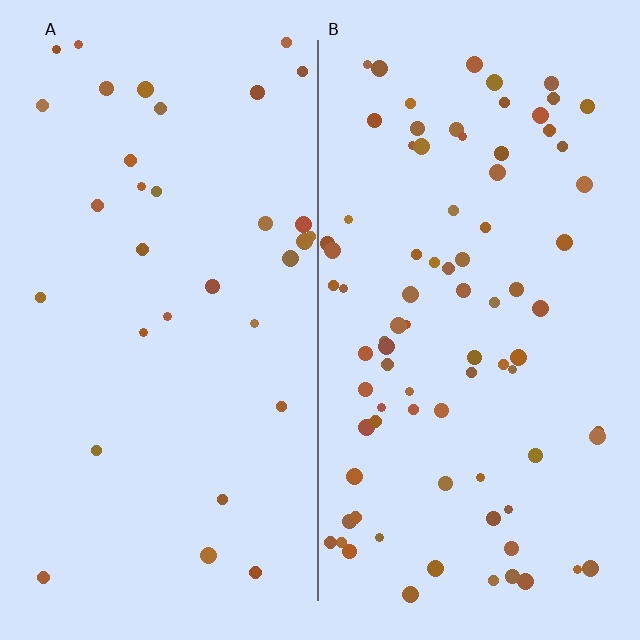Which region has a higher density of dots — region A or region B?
B (the right).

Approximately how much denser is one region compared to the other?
Approximately 2.6× — region B over region A.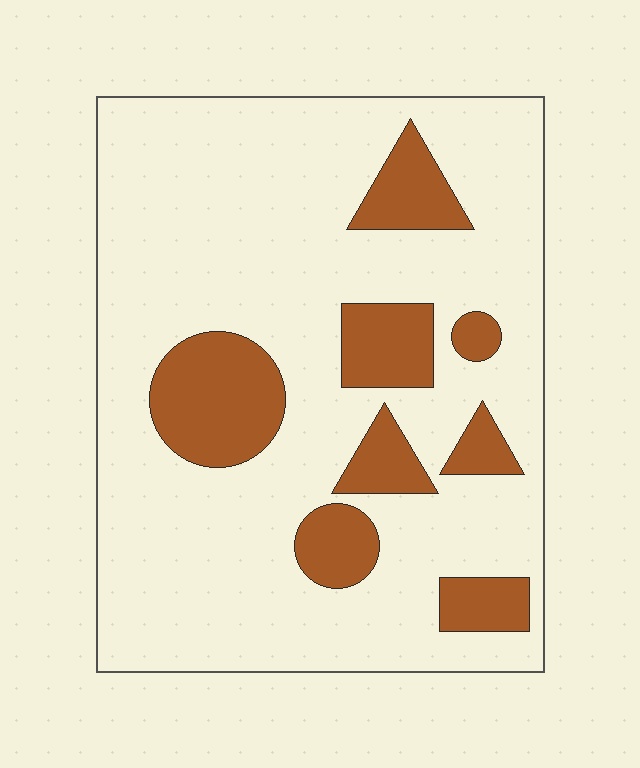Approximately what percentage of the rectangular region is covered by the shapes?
Approximately 20%.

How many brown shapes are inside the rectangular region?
8.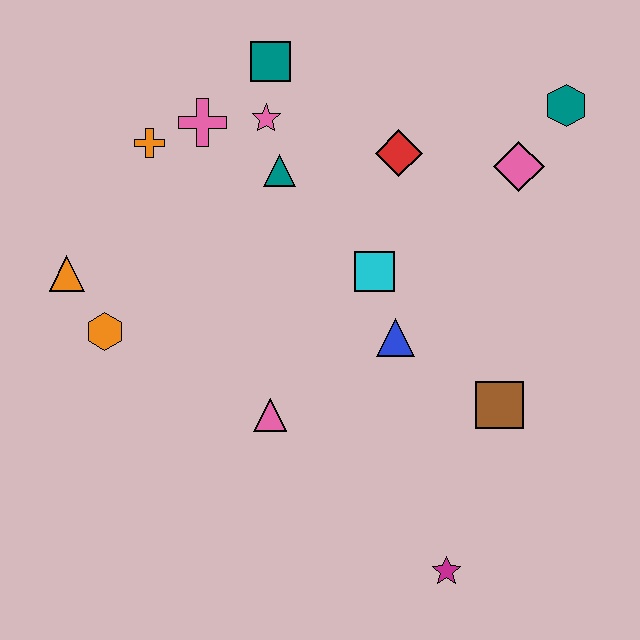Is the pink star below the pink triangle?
No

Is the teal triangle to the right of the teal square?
Yes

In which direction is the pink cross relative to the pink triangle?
The pink cross is above the pink triangle.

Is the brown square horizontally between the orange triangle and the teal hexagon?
Yes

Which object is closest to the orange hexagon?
The orange triangle is closest to the orange hexagon.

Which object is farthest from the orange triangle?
The teal hexagon is farthest from the orange triangle.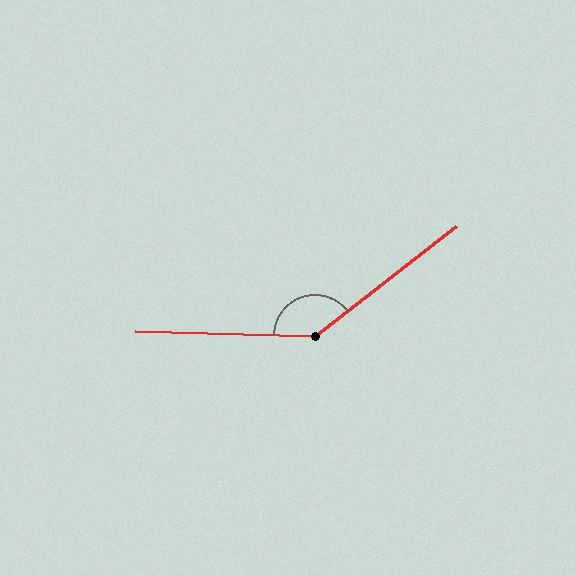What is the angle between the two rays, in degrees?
Approximately 141 degrees.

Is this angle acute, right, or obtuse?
It is obtuse.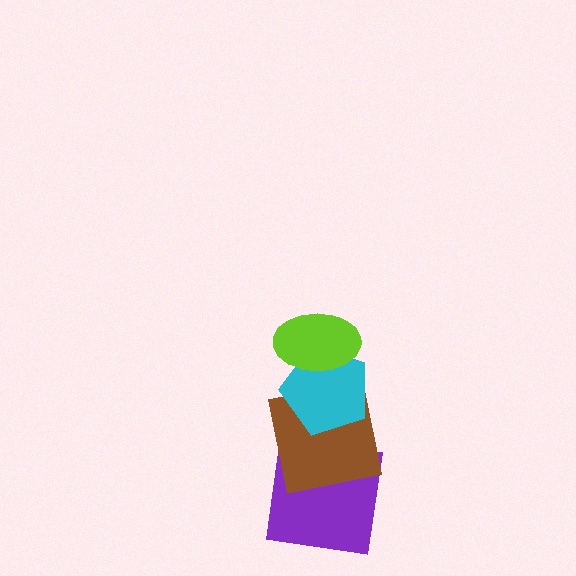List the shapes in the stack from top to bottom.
From top to bottom: the lime ellipse, the cyan pentagon, the brown square, the purple square.